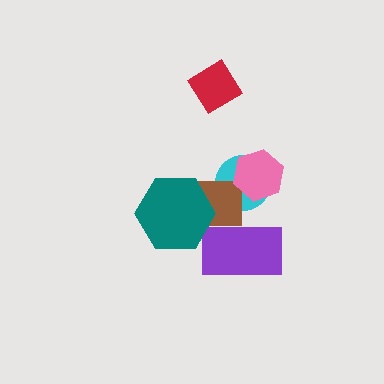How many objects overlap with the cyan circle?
2 objects overlap with the cyan circle.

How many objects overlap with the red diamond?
0 objects overlap with the red diamond.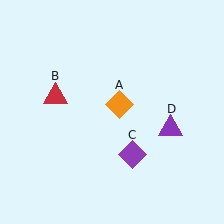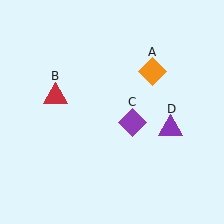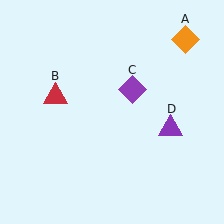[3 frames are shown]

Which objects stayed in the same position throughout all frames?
Red triangle (object B) and purple triangle (object D) remained stationary.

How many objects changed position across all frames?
2 objects changed position: orange diamond (object A), purple diamond (object C).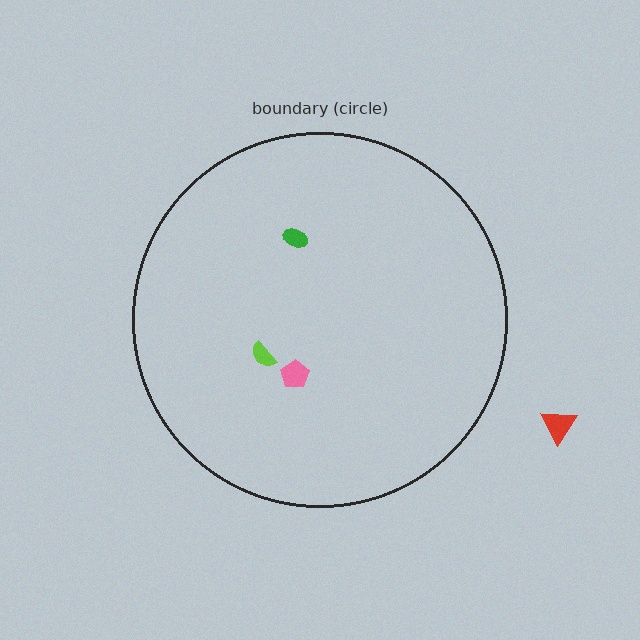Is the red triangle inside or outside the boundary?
Outside.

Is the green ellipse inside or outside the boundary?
Inside.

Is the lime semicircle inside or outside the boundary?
Inside.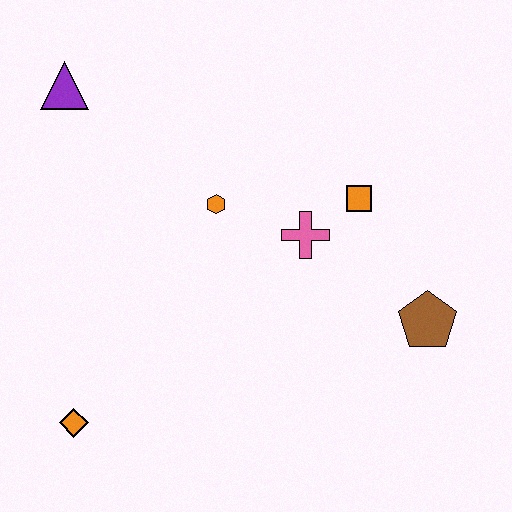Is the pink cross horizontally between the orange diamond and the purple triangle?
No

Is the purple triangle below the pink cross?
No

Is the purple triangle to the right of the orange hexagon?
No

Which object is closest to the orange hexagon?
The pink cross is closest to the orange hexagon.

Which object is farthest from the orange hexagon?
The orange diamond is farthest from the orange hexagon.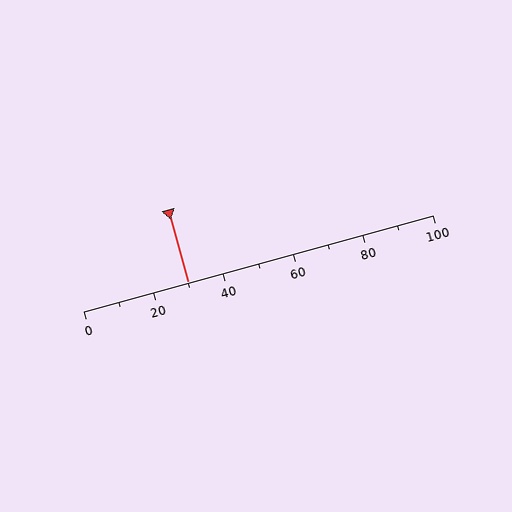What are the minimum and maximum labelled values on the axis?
The axis runs from 0 to 100.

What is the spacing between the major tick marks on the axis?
The major ticks are spaced 20 apart.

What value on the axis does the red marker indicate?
The marker indicates approximately 30.